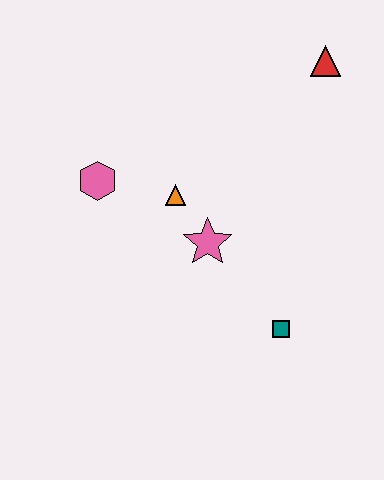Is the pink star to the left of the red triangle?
Yes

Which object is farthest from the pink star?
The red triangle is farthest from the pink star.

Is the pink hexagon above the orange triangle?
Yes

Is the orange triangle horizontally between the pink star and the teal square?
No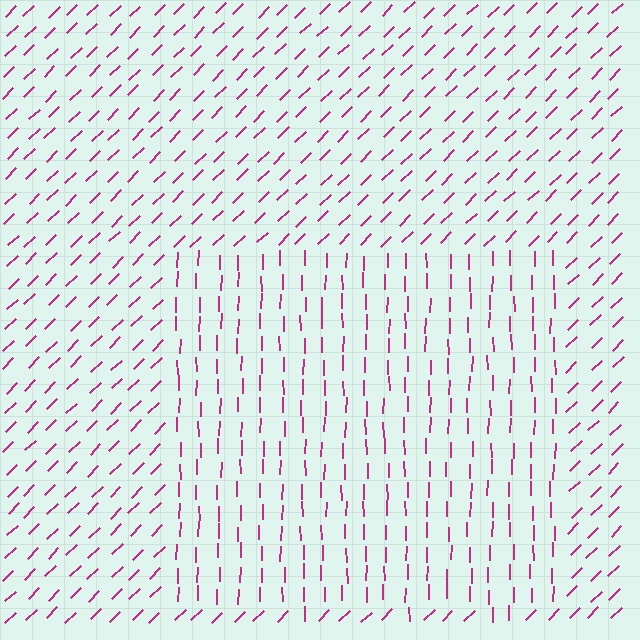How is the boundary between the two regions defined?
The boundary is defined purely by a change in line orientation (approximately 45 degrees difference). All lines are the same color and thickness.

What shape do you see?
I see a rectangle.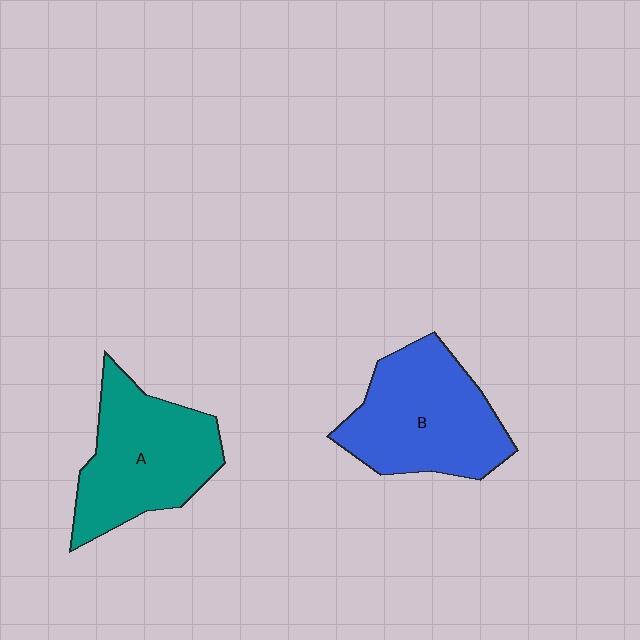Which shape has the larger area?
Shape B (blue).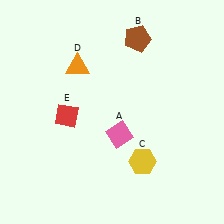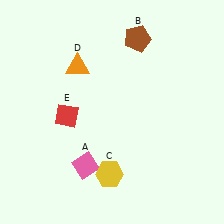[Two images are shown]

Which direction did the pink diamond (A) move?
The pink diamond (A) moved left.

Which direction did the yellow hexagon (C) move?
The yellow hexagon (C) moved left.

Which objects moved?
The objects that moved are: the pink diamond (A), the yellow hexagon (C).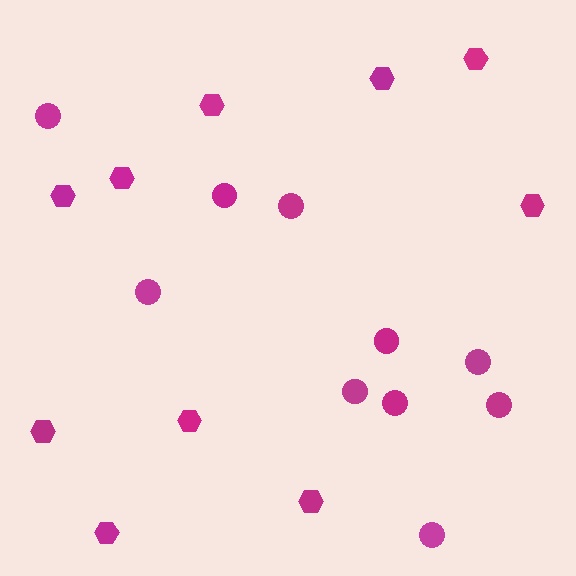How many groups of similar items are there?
There are 2 groups: one group of circles (10) and one group of hexagons (10).